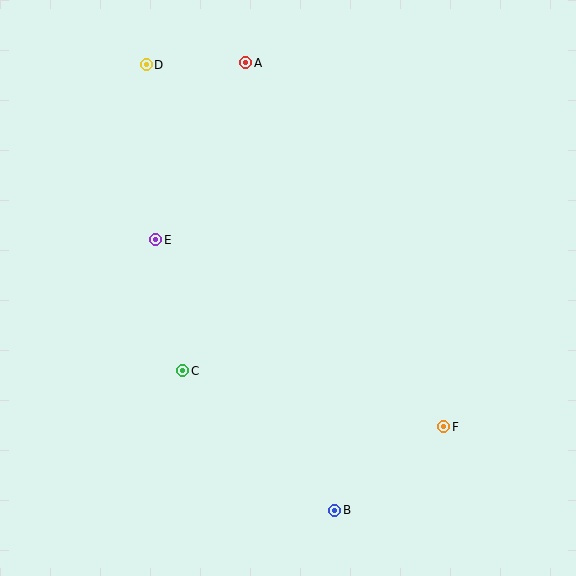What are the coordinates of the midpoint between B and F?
The midpoint between B and F is at (389, 469).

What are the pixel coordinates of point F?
Point F is at (444, 427).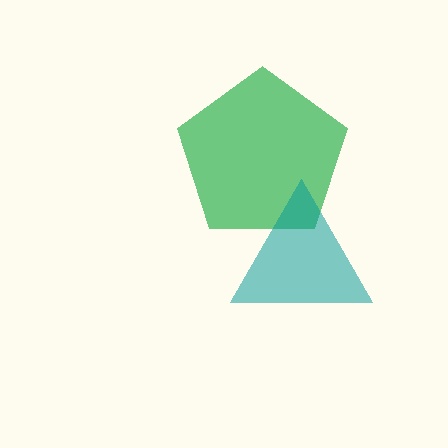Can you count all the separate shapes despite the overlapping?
Yes, there are 2 separate shapes.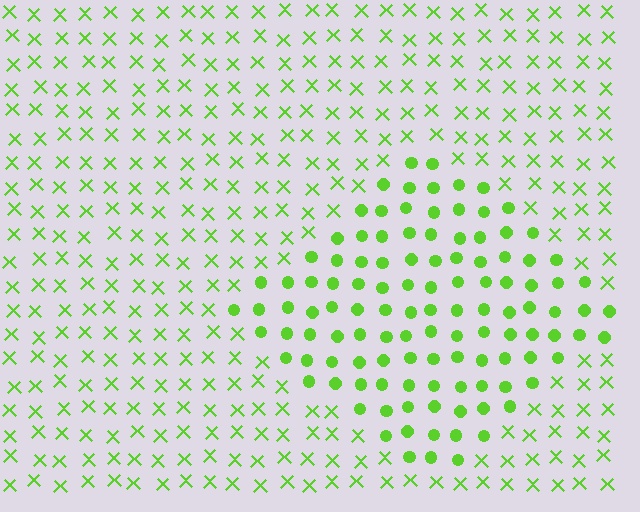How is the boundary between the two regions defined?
The boundary is defined by a change in element shape: circles inside vs. X marks outside. All elements share the same color and spacing.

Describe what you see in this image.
The image is filled with small lime elements arranged in a uniform grid. A diamond-shaped region contains circles, while the surrounding area contains X marks. The boundary is defined purely by the change in element shape.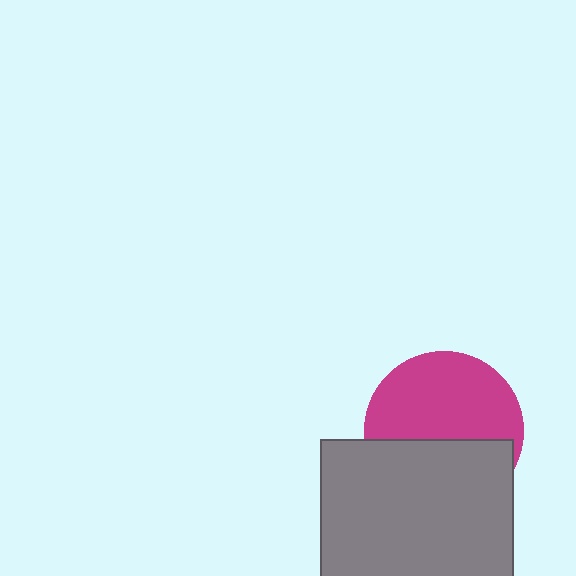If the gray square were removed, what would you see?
You would see the complete magenta circle.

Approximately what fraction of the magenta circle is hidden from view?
Roughly 42% of the magenta circle is hidden behind the gray square.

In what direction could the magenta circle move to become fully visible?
The magenta circle could move up. That would shift it out from behind the gray square entirely.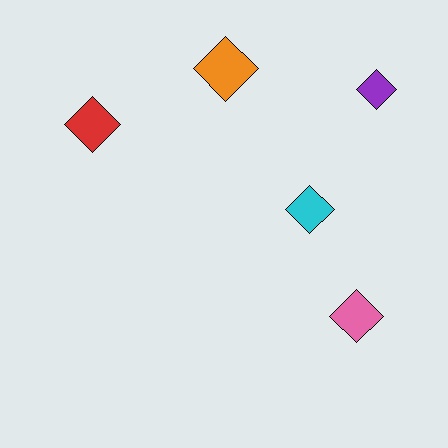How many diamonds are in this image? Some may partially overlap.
There are 5 diamonds.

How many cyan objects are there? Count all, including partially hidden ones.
There is 1 cyan object.